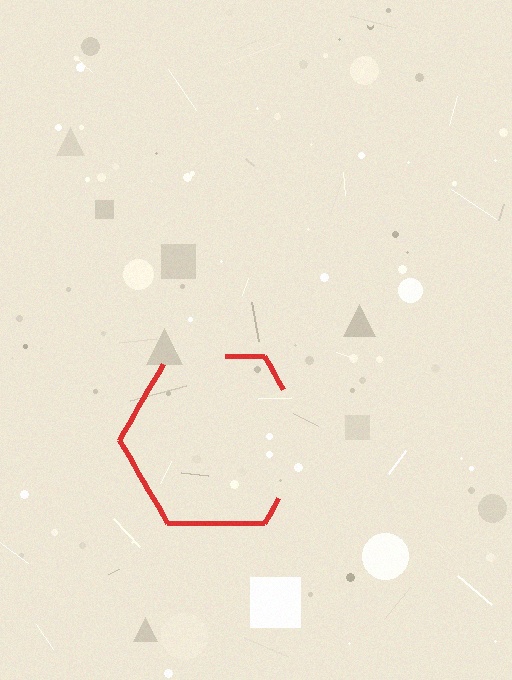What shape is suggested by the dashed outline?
The dashed outline suggests a hexagon.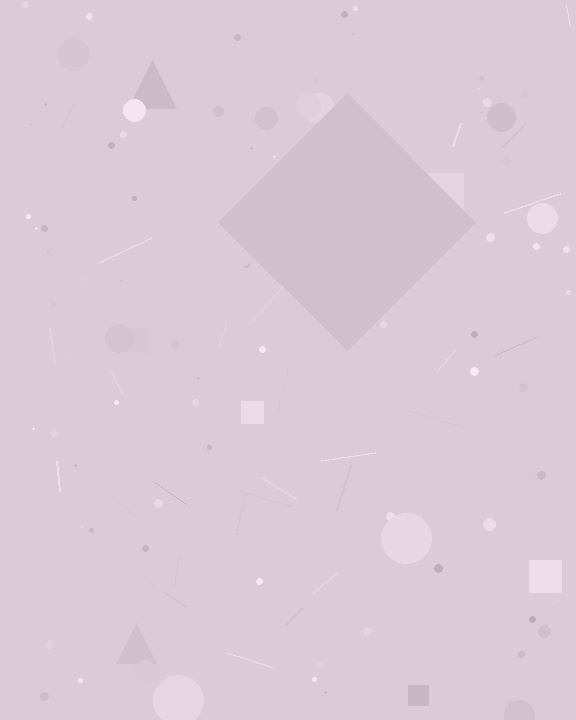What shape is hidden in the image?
A diamond is hidden in the image.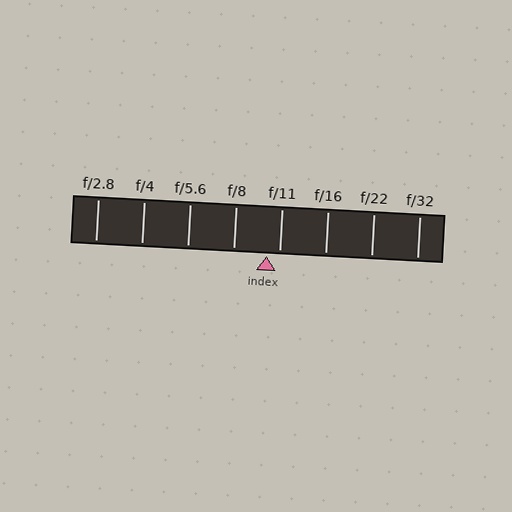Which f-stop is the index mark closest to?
The index mark is closest to f/11.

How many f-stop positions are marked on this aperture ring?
There are 8 f-stop positions marked.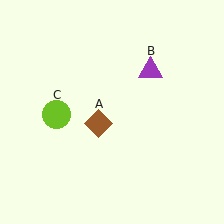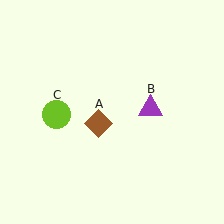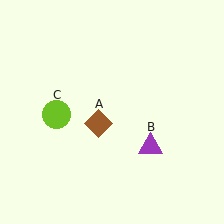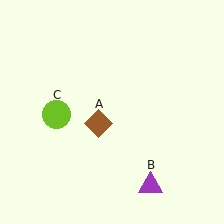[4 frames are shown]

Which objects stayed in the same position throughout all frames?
Brown diamond (object A) and lime circle (object C) remained stationary.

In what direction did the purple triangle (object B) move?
The purple triangle (object B) moved down.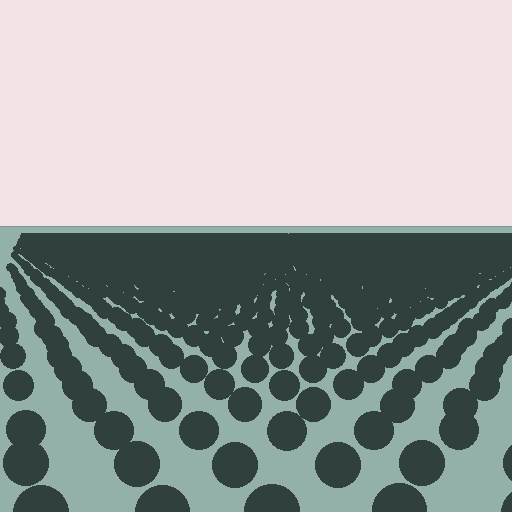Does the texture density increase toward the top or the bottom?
Density increases toward the top.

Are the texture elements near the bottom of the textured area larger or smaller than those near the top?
Larger. Near the bottom, elements are closer to the viewer and appear at a bigger on-screen size.